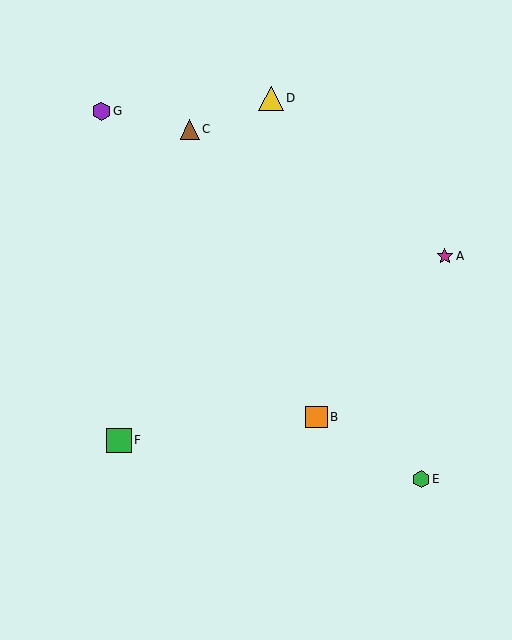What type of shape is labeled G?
Shape G is a purple hexagon.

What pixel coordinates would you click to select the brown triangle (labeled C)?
Click at (190, 129) to select the brown triangle C.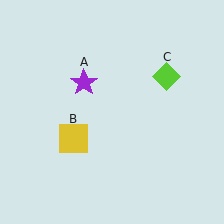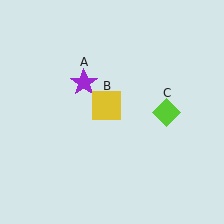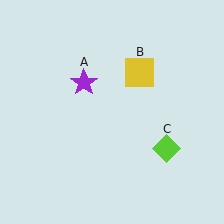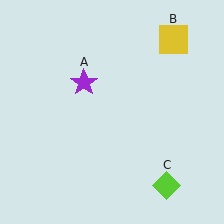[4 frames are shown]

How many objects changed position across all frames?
2 objects changed position: yellow square (object B), lime diamond (object C).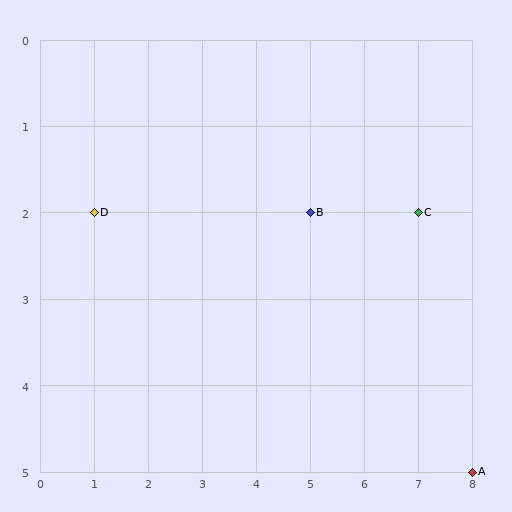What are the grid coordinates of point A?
Point A is at grid coordinates (8, 5).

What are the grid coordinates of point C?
Point C is at grid coordinates (7, 2).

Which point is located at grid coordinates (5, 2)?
Point B is at (5, 2).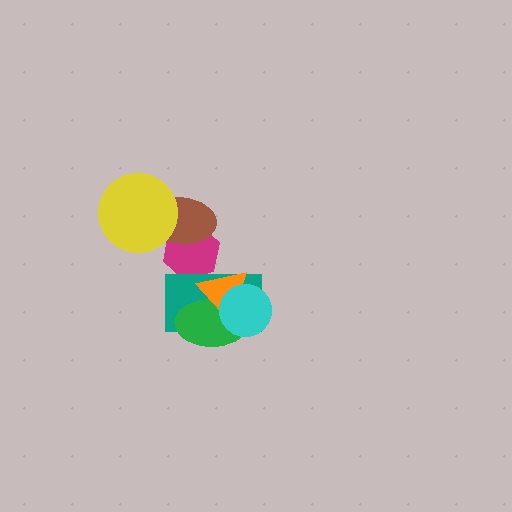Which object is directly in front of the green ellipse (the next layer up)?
The orange triangle is directly in front of the green ellipse.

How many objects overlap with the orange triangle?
4 objects overlap with the orange triangle.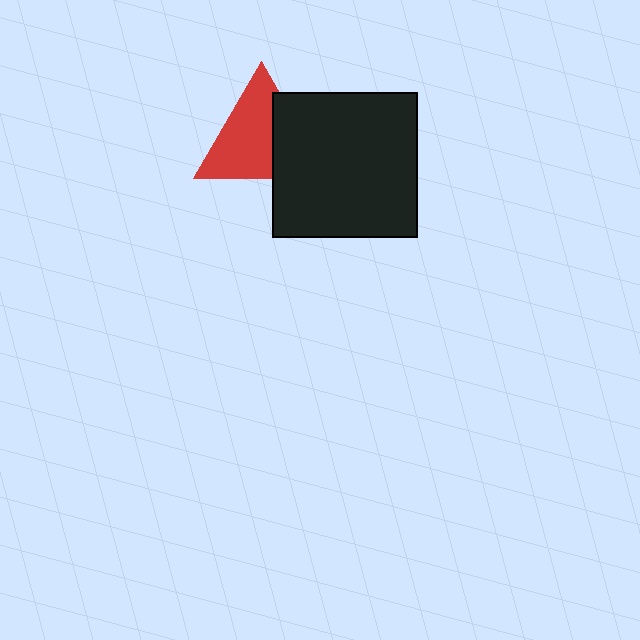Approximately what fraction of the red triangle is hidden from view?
Roughly 35% of the red triangle is hidden behind the black square.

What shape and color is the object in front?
The object in front is a black square.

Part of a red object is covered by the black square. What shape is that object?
It is a triangle.